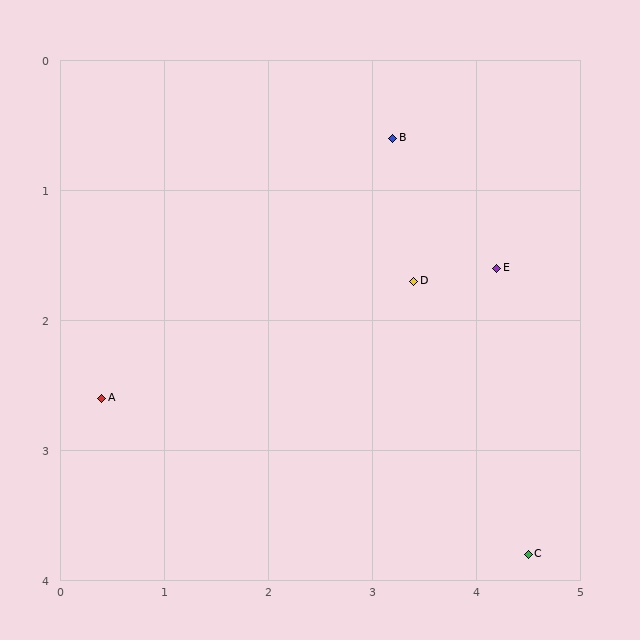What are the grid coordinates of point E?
Point E is at approximately (4.2, 1.6).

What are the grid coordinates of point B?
Point B is at approximately (3.2, 0.6).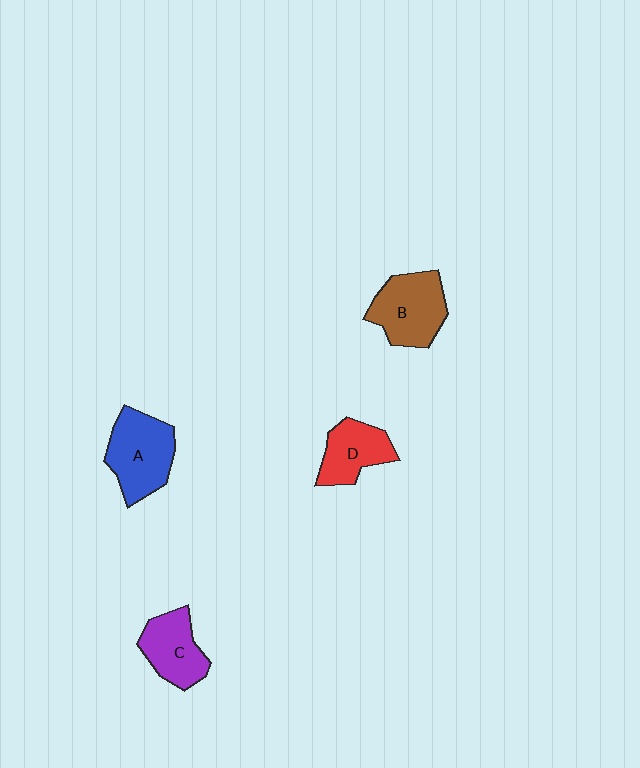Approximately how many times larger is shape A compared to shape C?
Approximately 1.3 times.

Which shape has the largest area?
Shape A (blue).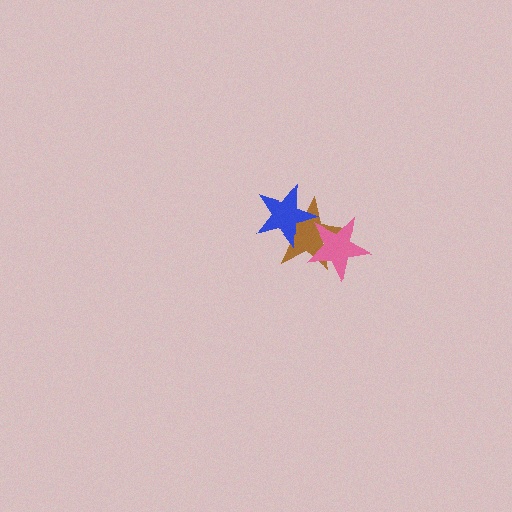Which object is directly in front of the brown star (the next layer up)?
The blue star is directly in front of the brown star.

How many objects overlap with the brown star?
2 objects overlap with the brown star.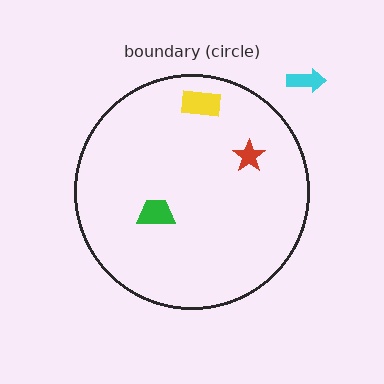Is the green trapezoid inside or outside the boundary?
Inside.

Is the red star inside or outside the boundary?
Inside.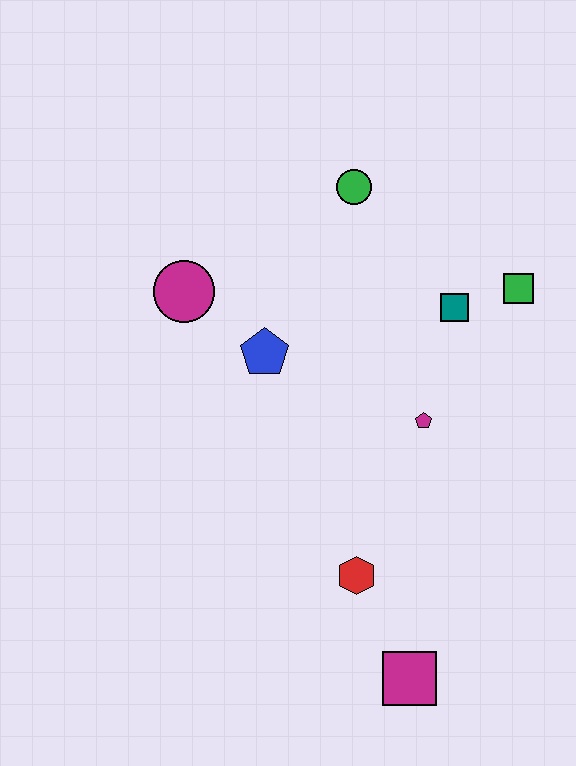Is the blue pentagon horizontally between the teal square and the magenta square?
No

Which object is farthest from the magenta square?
The green circle is farthest from the magenta square.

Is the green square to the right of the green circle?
Yes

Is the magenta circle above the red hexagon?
Yes